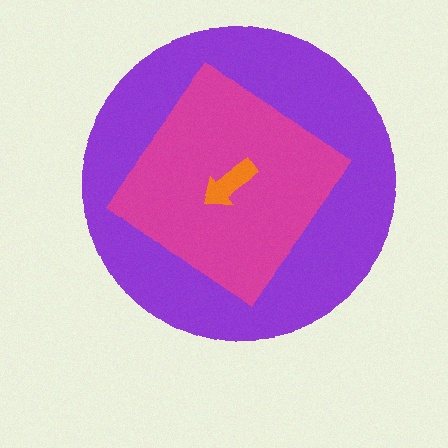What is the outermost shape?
The purple circle.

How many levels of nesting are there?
3.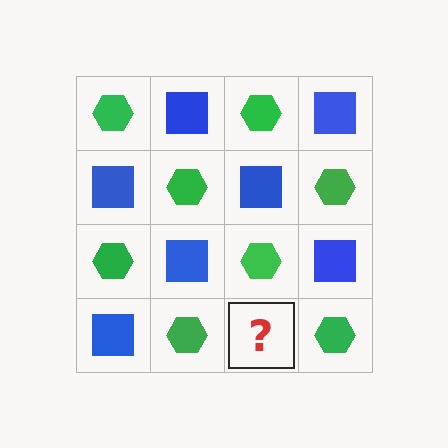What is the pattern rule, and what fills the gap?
The rule is that it alternates green hexagon and blue square in a checkerboard pattern. The gap should be filled with a blue square.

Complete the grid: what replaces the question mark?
The question mark should be replaced with a blue square.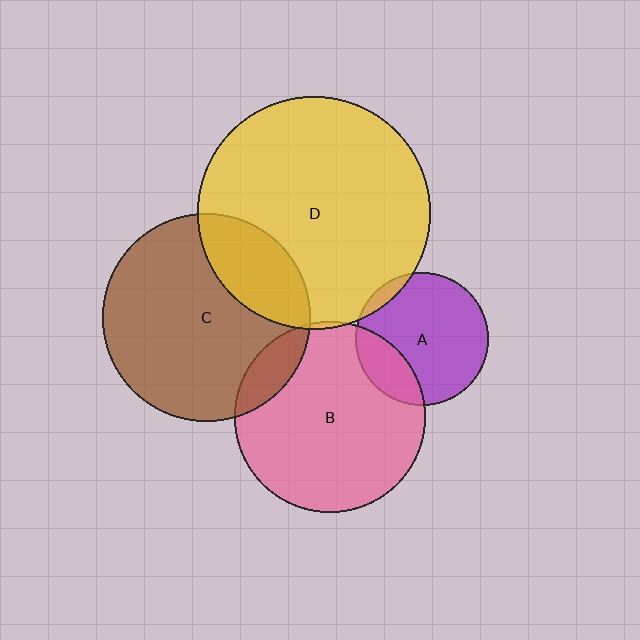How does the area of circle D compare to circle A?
Approximately 3.1 times.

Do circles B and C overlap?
Yes.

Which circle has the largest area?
Circle D (yellow).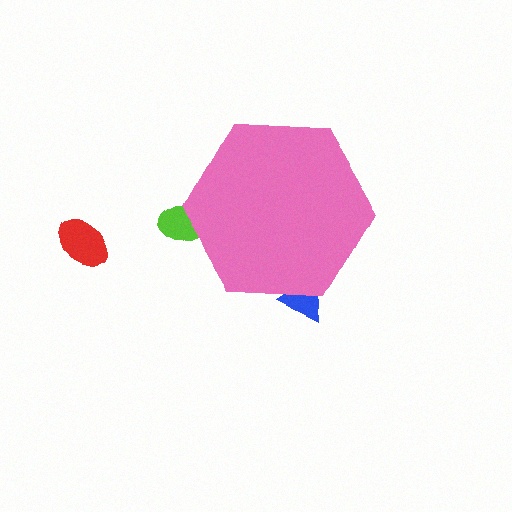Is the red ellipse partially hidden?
No, the red ellipse is fully visible.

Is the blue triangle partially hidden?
Yes, the blue triangle is partially hidden behind the pink hexagon.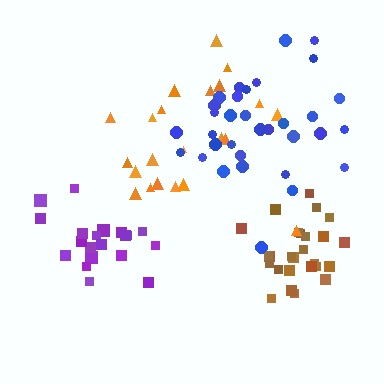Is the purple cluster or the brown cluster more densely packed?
Brown.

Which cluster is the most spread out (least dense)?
Orange.